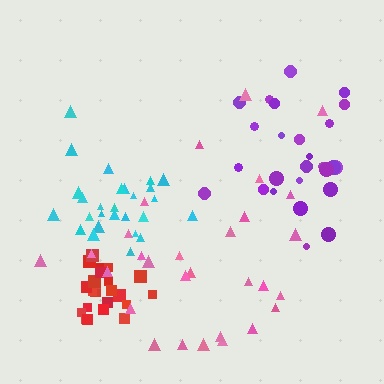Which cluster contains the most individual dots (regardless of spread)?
Pink (29).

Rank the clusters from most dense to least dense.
red, cyan, purple, pink.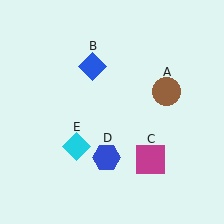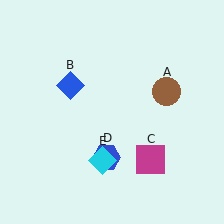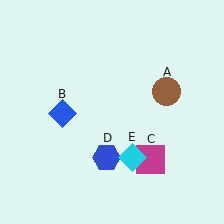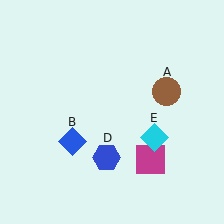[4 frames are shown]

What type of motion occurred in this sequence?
The blue diamond (object B), cyan diamond (object E) rotated counterclockwise around the center of the scene.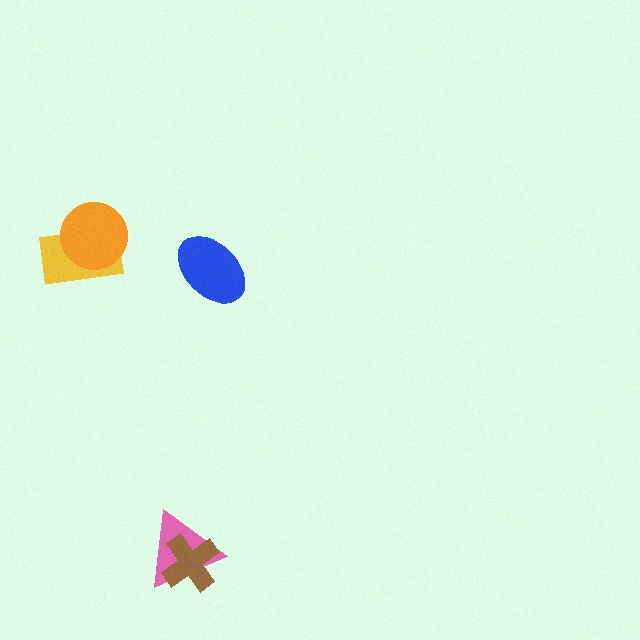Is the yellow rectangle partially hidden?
Yes, it is partially covered by another shape.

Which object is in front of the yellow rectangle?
The orange circle is in front of the yellow rectangle.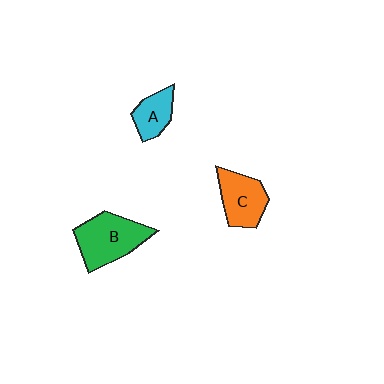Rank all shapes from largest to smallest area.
From largest to smallest: B (green), C (orange), A (cyan).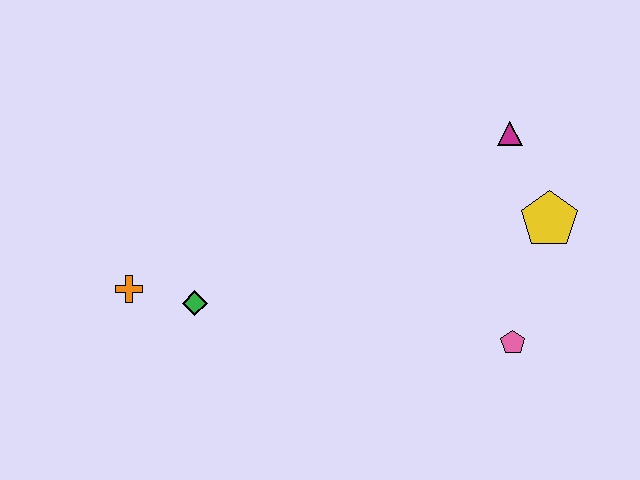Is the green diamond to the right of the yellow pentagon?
No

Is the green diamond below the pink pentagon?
No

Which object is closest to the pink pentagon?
The yellow pentagon is closest to the pink pentagon.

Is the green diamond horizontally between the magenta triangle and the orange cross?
Yes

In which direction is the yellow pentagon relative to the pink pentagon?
The yellow pentagon is above the pink pentagon.